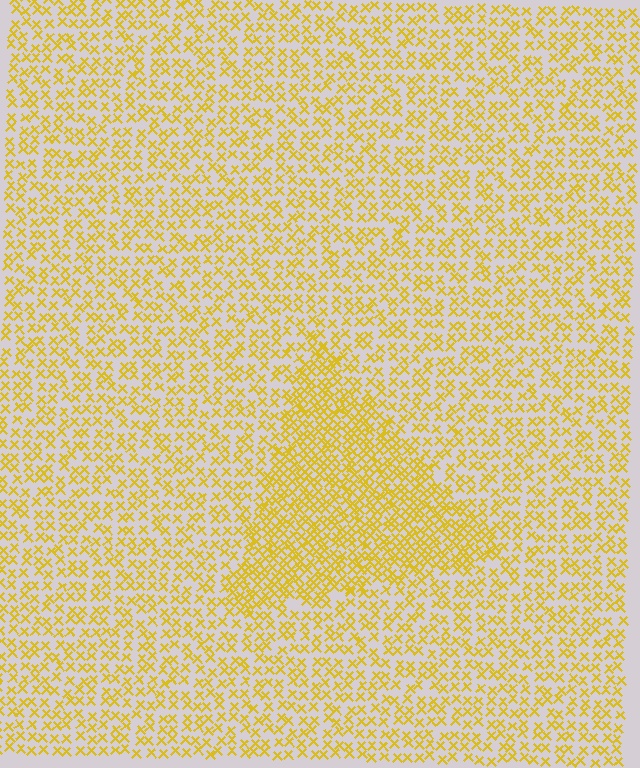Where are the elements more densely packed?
The elements are more densely packed inside the triangle boundary.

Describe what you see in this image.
The image contains small yellow elements arranged at two different densities. A triangle-shaped region is visible where the elements are more densely packed than the surrounding area.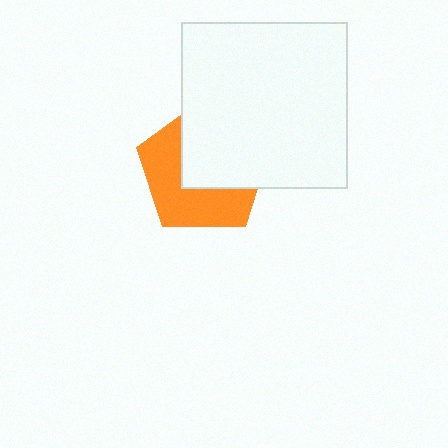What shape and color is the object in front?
The object in front is a white square.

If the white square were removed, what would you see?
You would see the complete orange pentagon.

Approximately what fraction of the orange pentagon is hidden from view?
Roughly 50% of the orange pentagon is hidden behind the white square.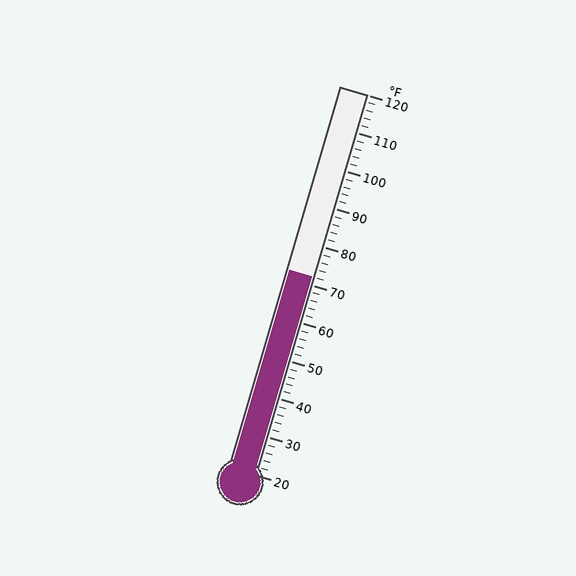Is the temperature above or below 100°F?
The temperature is below 100°F.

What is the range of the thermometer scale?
The thermometer scale ranges from 20°F to 120°F.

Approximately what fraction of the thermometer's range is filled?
The thermometer is filled to approximately 50% of its range.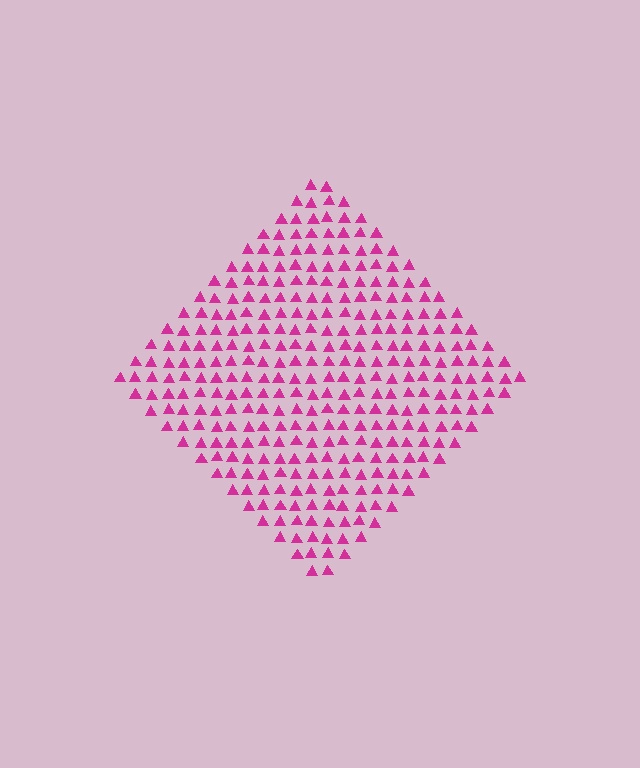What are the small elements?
The small elements are triangles.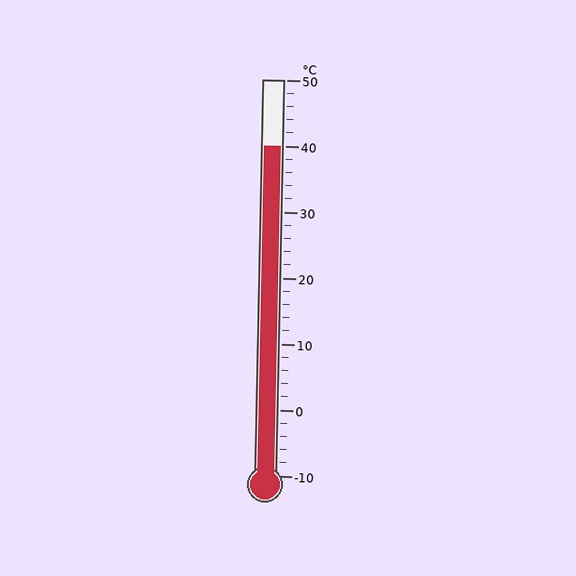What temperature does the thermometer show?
The thermometer shows approximately 40°C.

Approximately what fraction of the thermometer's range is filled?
The thermometer is filled to approximately 85% of its range.